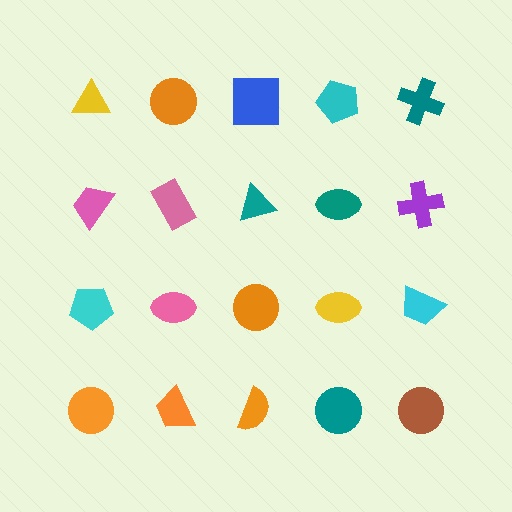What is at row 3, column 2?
A pink ellipse.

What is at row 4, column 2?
An orange trapezoid.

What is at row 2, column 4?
A teal ellipse.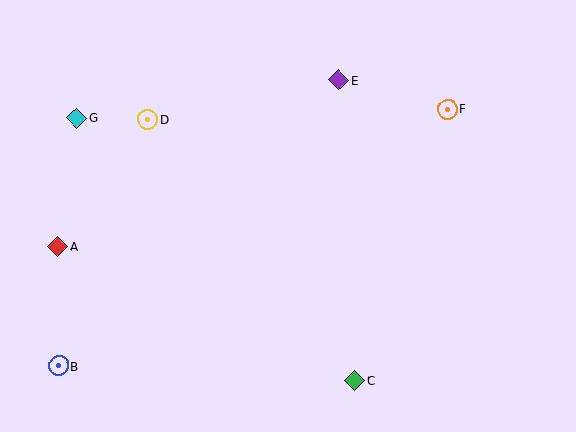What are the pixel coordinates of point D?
Point D is at (148, 119).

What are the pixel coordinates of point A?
Point A is at (58, 247).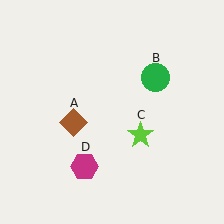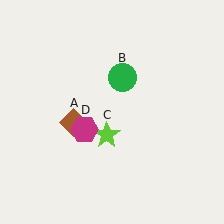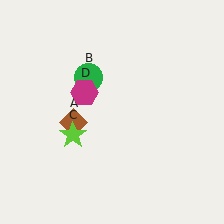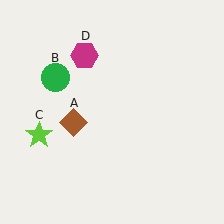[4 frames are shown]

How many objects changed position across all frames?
3 objects changed position: green circle (object B), lime star (object C), magenta hexagon (object D).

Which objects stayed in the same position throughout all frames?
Brown diamond (object A) remained stationary.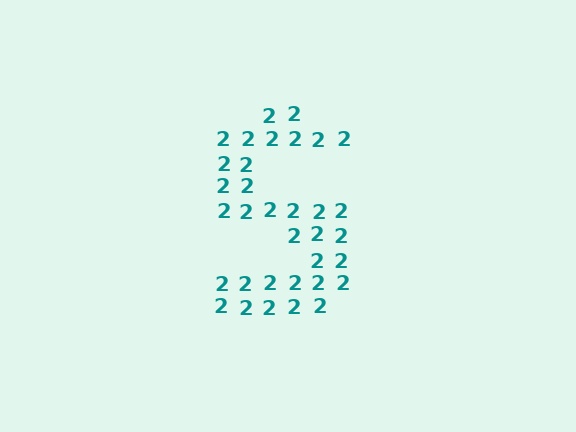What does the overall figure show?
The overall figure shows the letter S.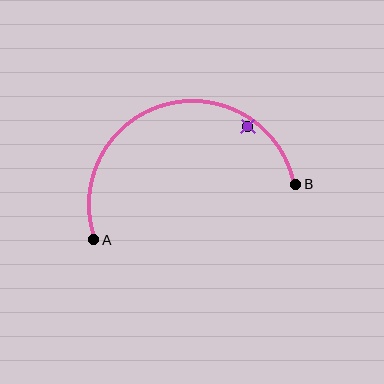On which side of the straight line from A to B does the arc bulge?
The arc bulges above the straight line connecting A and B.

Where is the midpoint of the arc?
The arc midpoint is the point on the curve farthest from the straight line joining A and B. It sits above that line.